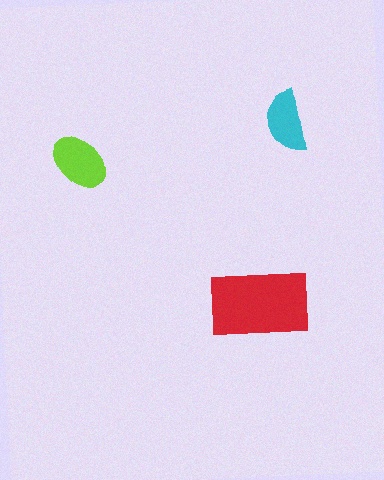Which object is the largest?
The red rectangle.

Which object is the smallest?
The cyan semicircle.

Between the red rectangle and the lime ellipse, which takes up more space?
The red rectangle.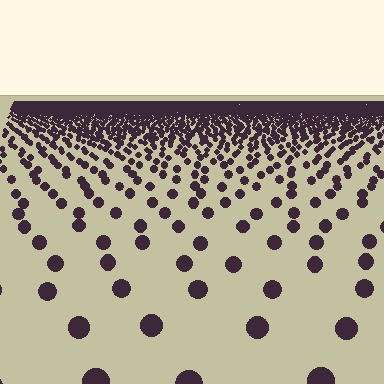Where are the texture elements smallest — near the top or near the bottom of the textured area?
Near the top.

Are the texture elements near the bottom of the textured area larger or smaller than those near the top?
Larger. Near the bottom, elements are closer to the viewer and appear at a bigger on-screen size.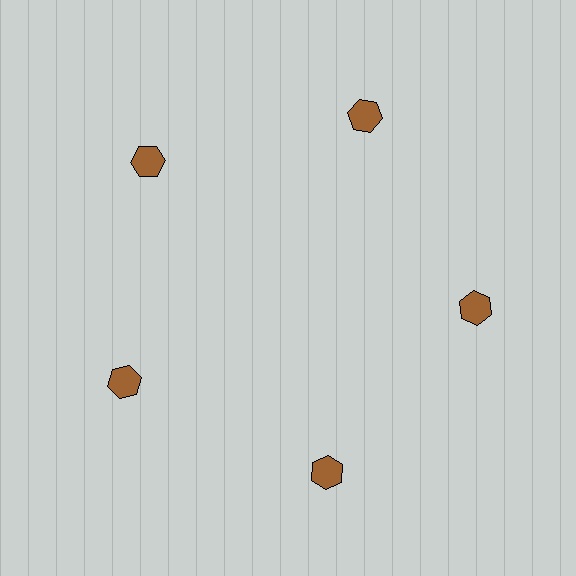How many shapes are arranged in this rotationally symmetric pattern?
There are 5 shapes, arranged in 5 groups of 1.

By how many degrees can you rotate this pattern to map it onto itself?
The pattern maps onto itself every 72 degrees of rotation.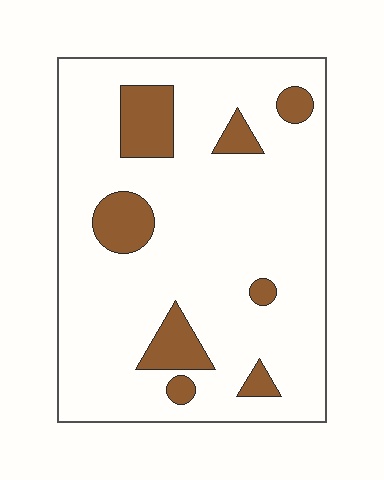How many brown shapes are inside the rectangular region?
8.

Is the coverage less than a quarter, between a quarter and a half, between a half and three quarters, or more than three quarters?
Less than a quarter.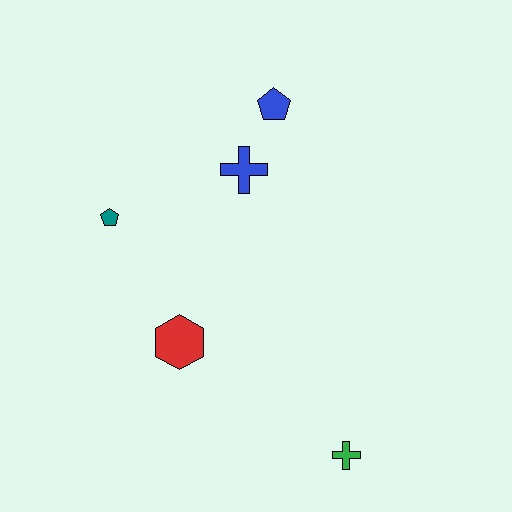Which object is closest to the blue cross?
The blue pentagon is closest to the blue cross.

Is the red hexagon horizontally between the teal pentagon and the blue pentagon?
Yes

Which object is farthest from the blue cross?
The green cross is farthest from the blue cross.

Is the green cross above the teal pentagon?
No